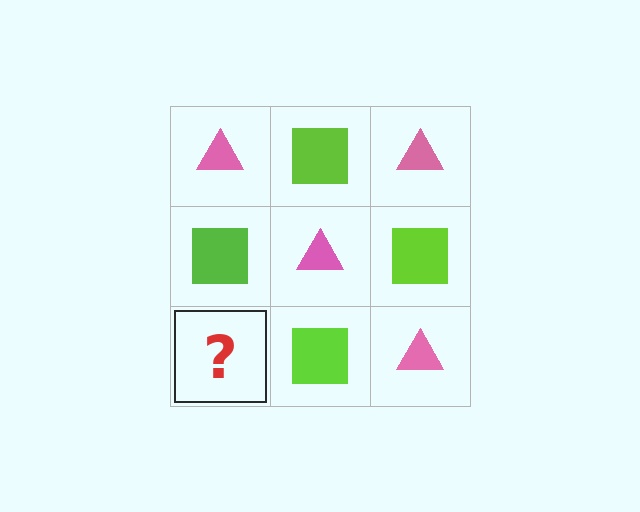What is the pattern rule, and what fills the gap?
The rule is that it alternates pink triangle and lime square in a checkerboard pattern. The gap should be filled with a pink triangle.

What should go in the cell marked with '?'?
The missing cell should contain a pink triangle.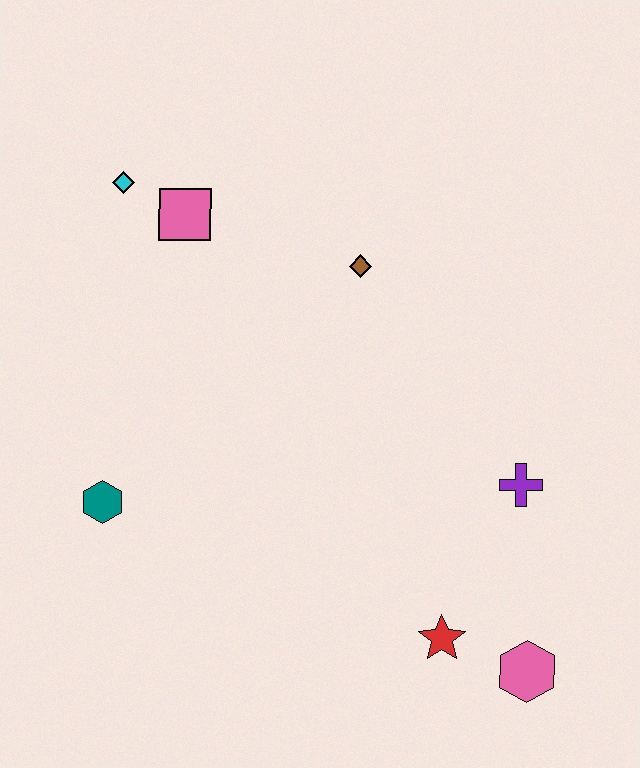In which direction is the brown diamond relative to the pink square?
The brown diamond is to the right of the pink square.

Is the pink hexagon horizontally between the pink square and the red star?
No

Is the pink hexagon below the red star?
Yes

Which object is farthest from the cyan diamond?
The pink hexagon is farthest from the cyan diamond.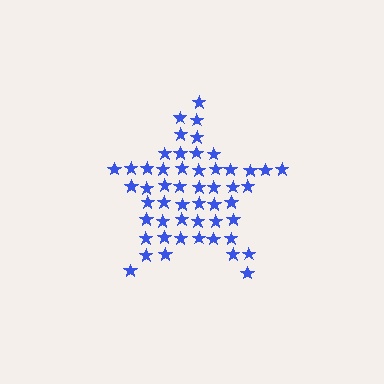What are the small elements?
The small elements are stars.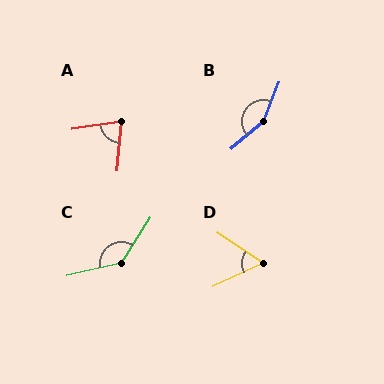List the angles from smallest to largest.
D (59°), A (76°), C (136°), B (152°).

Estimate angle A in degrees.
Approximately 76 degrees.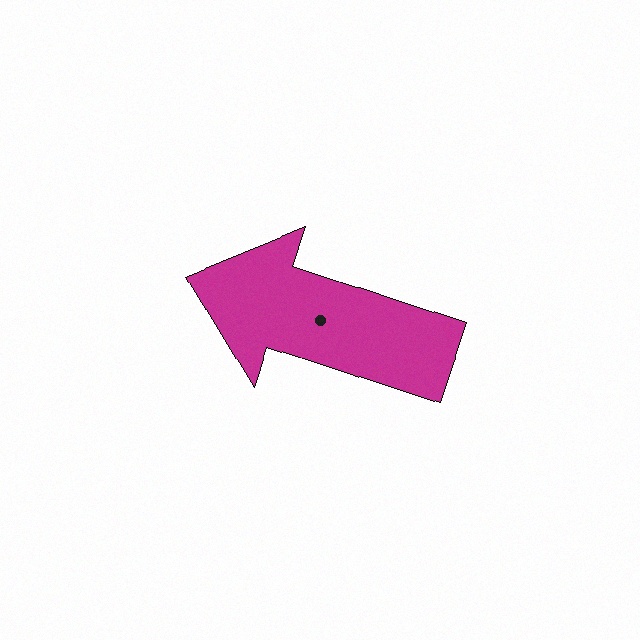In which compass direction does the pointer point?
West.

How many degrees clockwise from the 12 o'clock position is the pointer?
Approximately 289 degrees.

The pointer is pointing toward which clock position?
Roughly 10 o'clock.